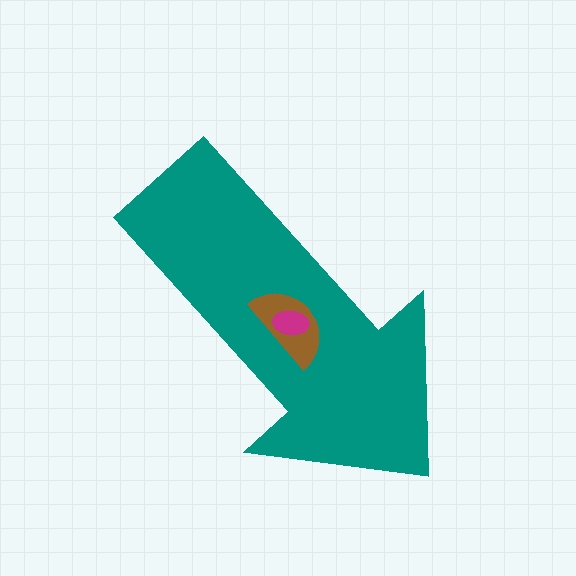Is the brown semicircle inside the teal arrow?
Yes.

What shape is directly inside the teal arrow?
The brown semicircle.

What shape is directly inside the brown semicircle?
The magenta ellipse.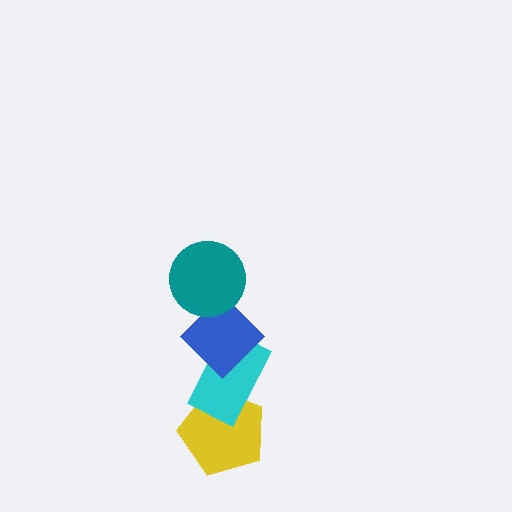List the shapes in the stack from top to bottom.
From top to bottom: the teal circle, the blue diamond, the cyan rectangle, the yellow pentagon.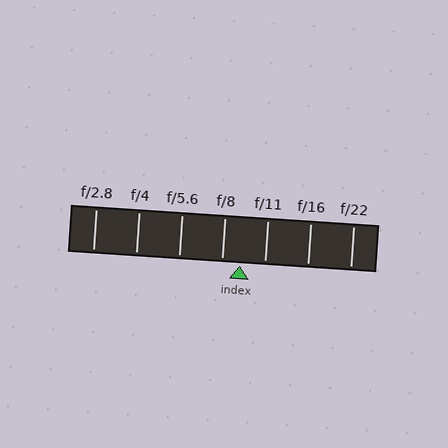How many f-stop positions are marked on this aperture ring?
There are 7 f-stop positions marked.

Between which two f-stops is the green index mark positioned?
The index mark is between f/8 and f/11.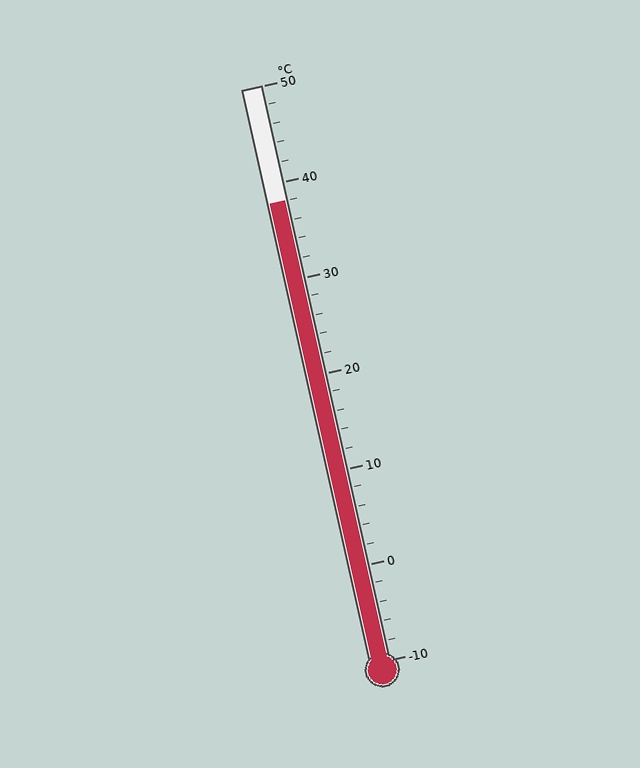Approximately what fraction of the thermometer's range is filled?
The thermometer is filled to approximately 80% of its range.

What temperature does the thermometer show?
The thermometer shows approximately 38°C.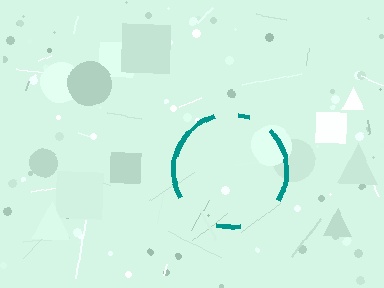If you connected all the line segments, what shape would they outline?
They would outline a circle.